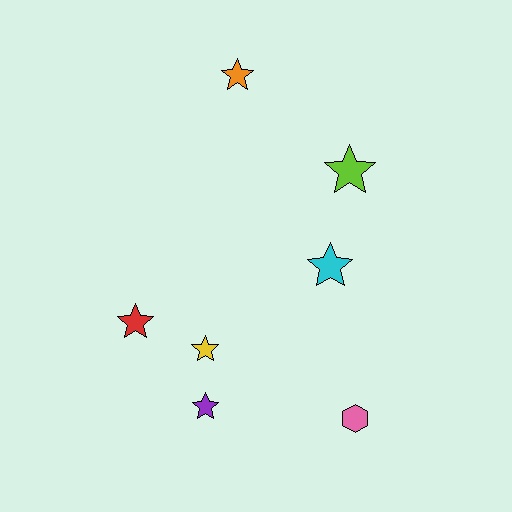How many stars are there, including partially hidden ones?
There are 6 stars.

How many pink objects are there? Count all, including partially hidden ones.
There is 1 pink object.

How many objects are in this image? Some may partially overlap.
There are 7 objects.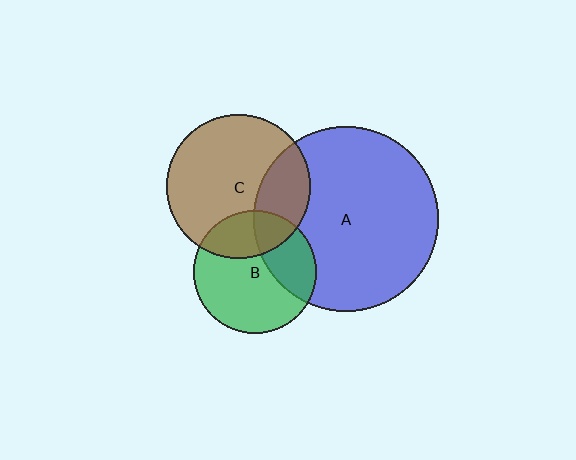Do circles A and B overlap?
Yes.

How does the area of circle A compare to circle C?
Approximately 1.7 times.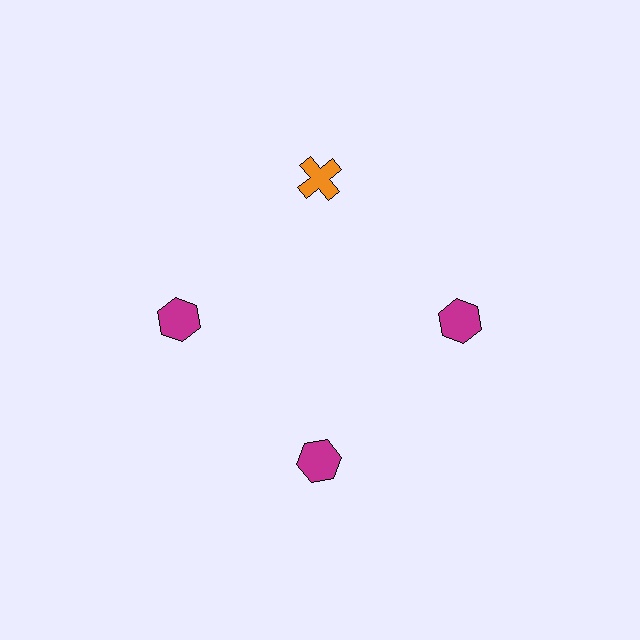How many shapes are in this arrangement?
There are 4 shapes arranged in a ring pattern.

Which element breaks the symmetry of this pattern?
The orange cross at roughly the 12 o'clock position breaks the symmetry. All other shapes are magenta hexagons.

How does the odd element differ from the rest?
It differs in both color (orange instead of magenta) and shape (cross instead of hexagon).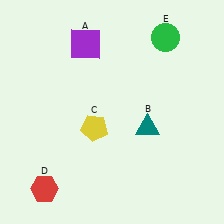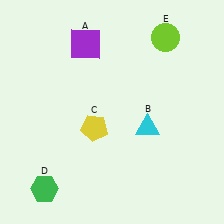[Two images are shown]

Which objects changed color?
B changed from teal to cyan. D changed from red to green. E changed from green to lime.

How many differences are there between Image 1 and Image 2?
There are 3 differences between the two images.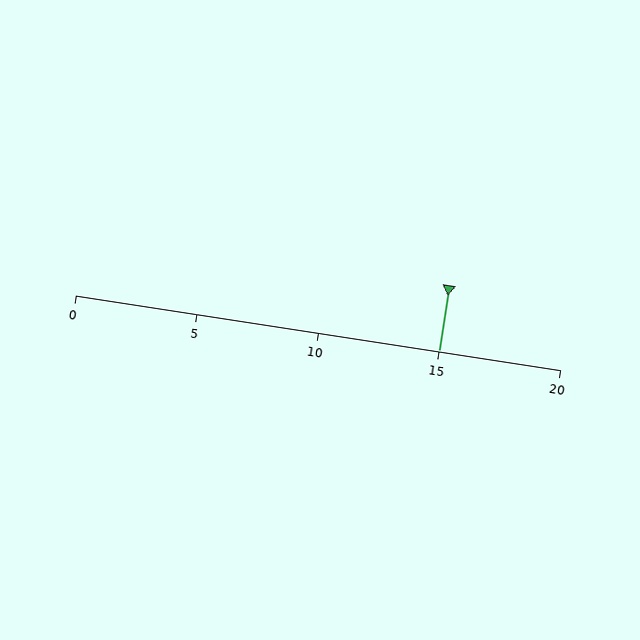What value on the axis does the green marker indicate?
The marker indicates approximately 15.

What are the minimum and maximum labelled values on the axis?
The axis runs from 0 to 20.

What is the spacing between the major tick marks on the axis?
The major ticks are spaced 5 apart.